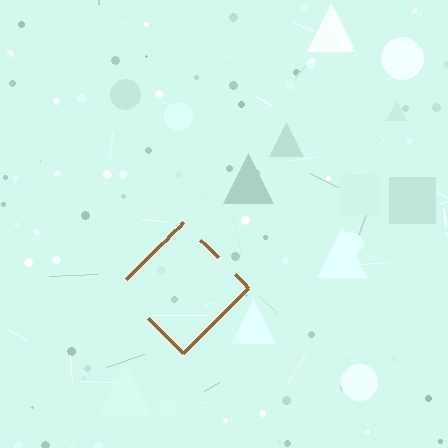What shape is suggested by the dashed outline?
The dashed outline suggests a diamond.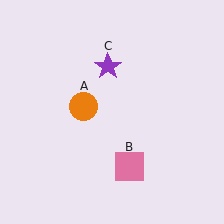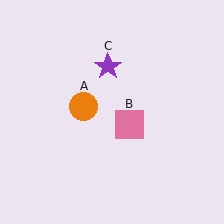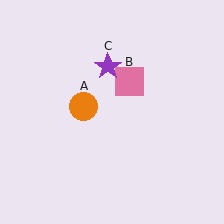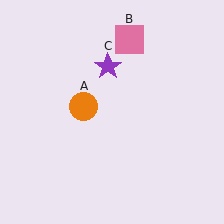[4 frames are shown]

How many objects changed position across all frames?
1 object changed position: pink square (object B).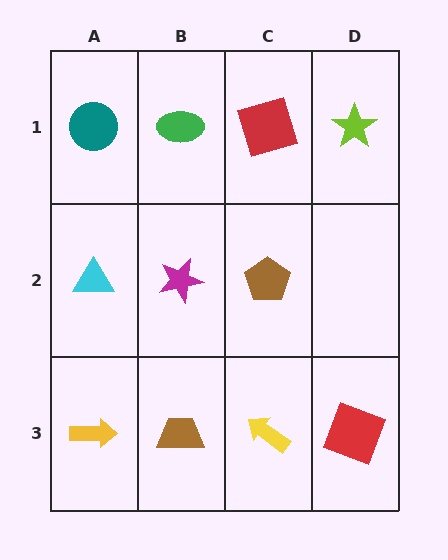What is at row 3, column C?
A yellow arrow.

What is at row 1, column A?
A teal circle.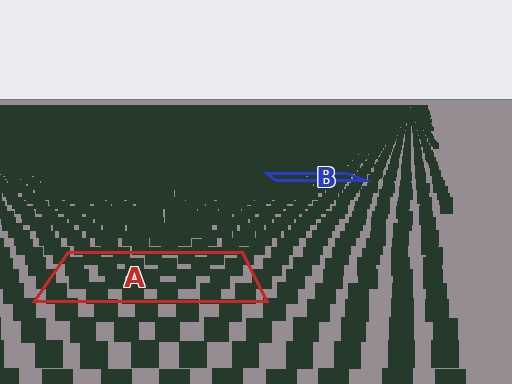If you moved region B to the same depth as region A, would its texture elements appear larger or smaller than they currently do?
They would appear larger. At a closer depth, the same texture elements are projected at a bigger on-screen size.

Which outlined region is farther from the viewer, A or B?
Region B is farther from the viewer — the texture elements inside it appear smaller and more densely packed.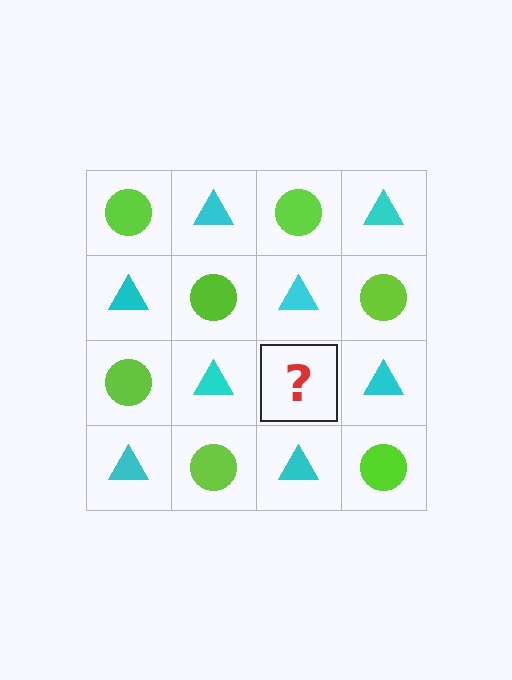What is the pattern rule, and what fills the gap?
The rule is that it alternates lime circle and cyan triangle in a checkerboard pattern. The gap should be filled with a lime circle.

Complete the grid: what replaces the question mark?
The question mark should be replaced with a lime circle.